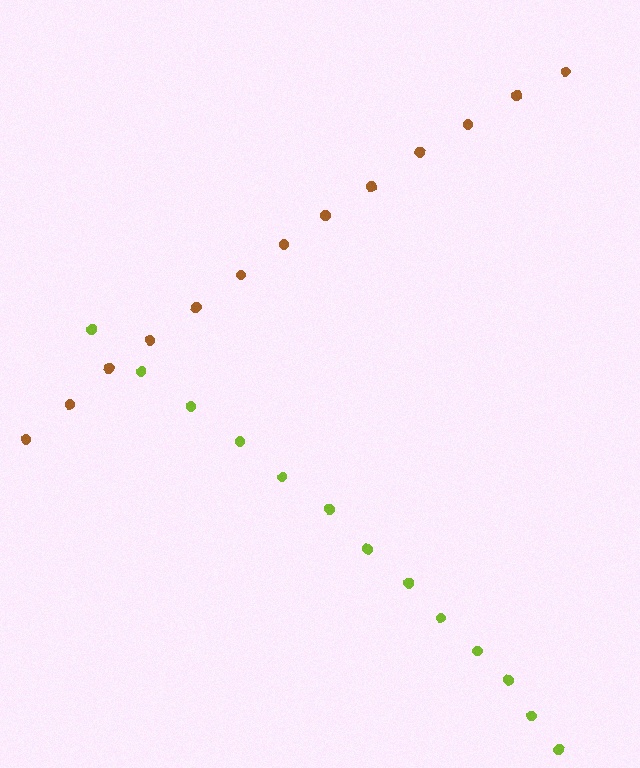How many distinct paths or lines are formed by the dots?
There are 2 distinct paths.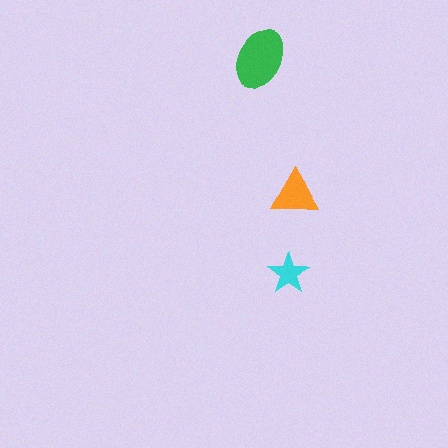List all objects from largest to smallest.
The green ellipse, the orange triangle, the cyan star.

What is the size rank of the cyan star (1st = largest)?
3rd.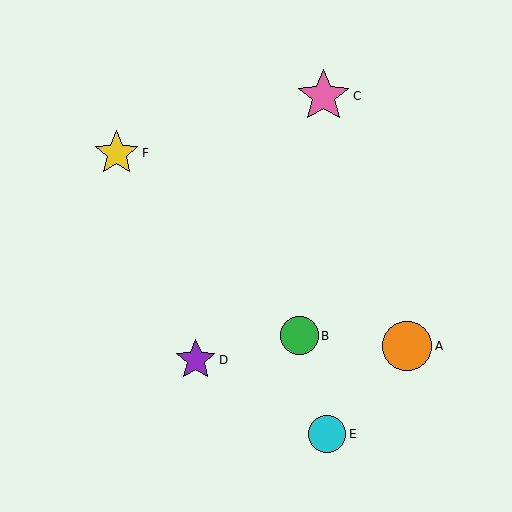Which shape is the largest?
The pink star (labeled C) is the largest.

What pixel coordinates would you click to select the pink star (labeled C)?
Click at (323, 96) to select the pink star C.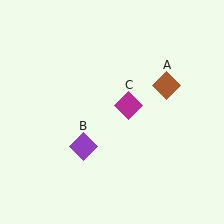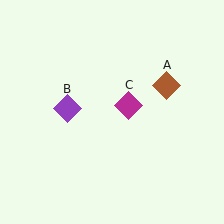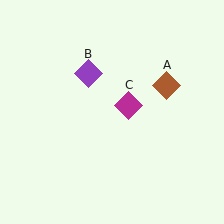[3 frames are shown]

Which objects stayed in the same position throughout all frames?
Brown diamond (object A) and magenta diamond (object C) remained stationary.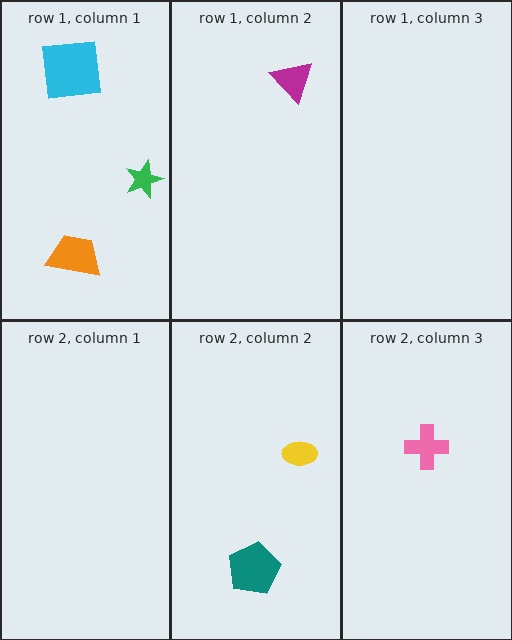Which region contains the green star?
The row 1, column 1 region.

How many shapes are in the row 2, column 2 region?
2.